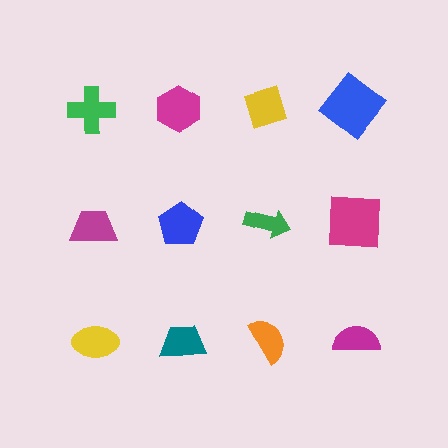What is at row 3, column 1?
A yellow ellipse.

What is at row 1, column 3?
A yellow diamond.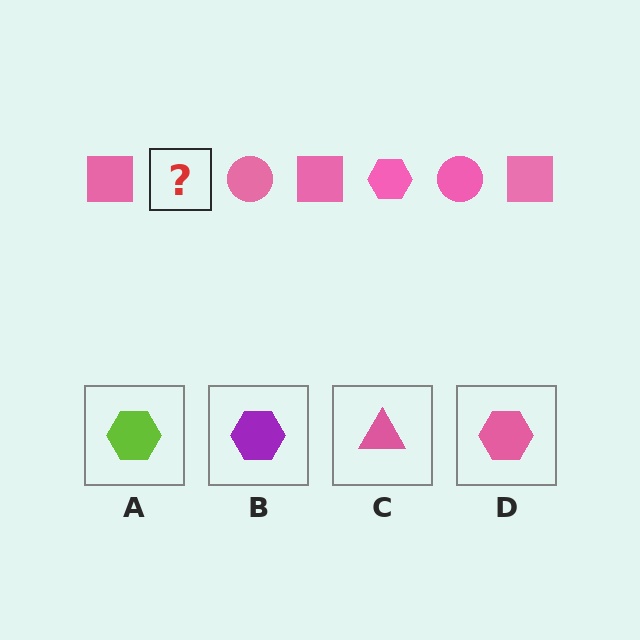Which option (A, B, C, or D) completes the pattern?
D.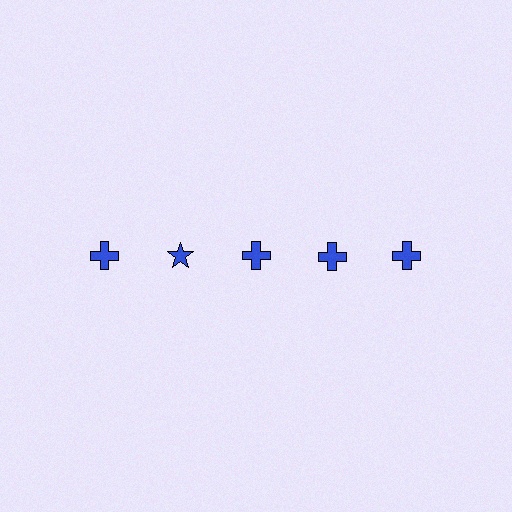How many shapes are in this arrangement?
There are 5 shapes arranged in a grid pattern.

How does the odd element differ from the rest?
It has a different shape: star instead of cross.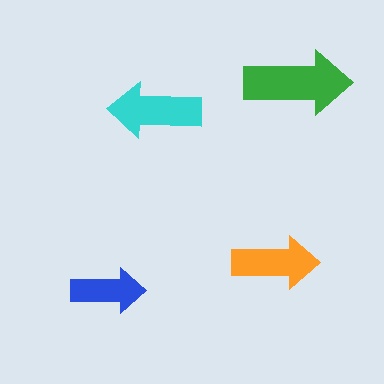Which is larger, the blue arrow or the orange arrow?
The orange one.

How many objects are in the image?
There are 4 objects in the image.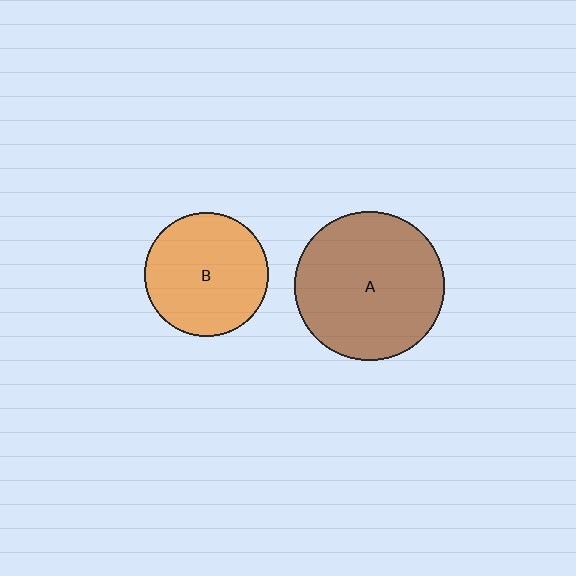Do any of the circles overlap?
No, none of the circles overlap.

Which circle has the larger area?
Circle A (brown).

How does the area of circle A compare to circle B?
Approximately 1.5 times.